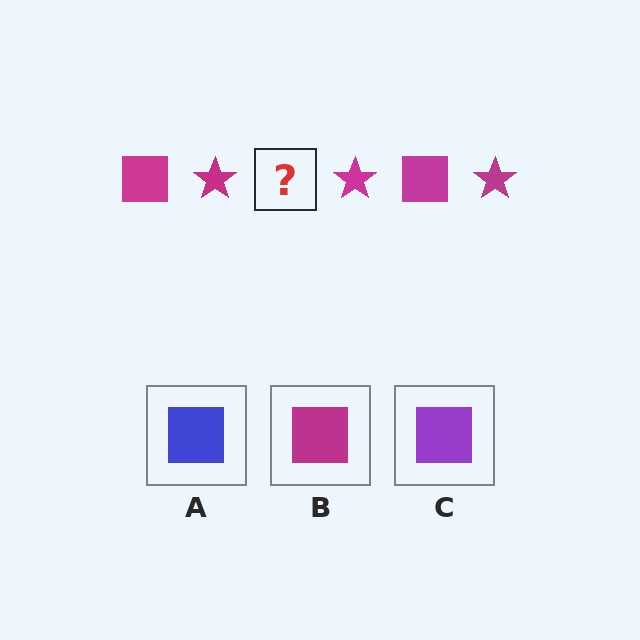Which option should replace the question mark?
Option B.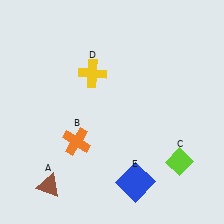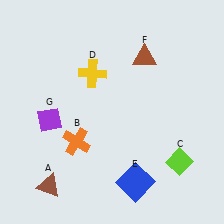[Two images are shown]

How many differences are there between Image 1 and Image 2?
There are 2 differences between the two images.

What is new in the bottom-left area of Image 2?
A purple diamond (G) was added in the bottom-left area of Image 2.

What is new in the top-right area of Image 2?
A brown triangle (F) was added in the top-right area of Image 2.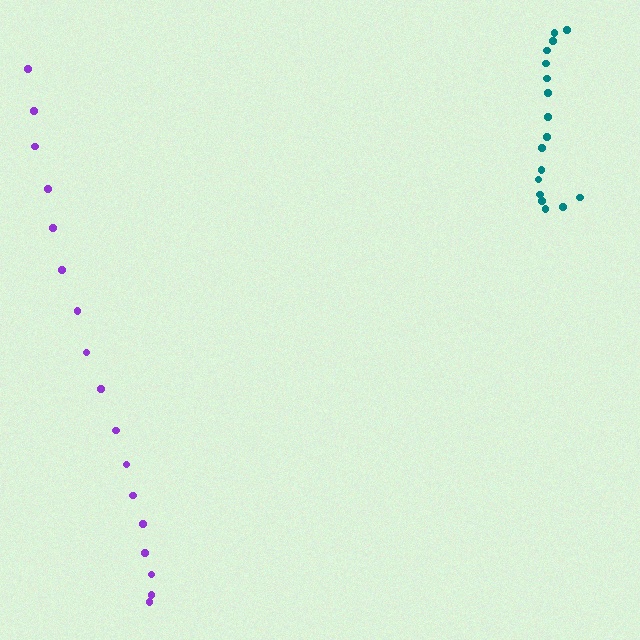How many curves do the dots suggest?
There are 2 distinct paths.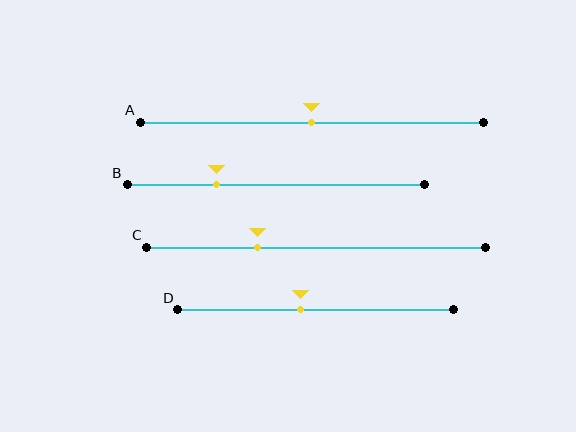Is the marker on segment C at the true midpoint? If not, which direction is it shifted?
No, the marker on segment C is shifted to the left by about 17% of the segment length.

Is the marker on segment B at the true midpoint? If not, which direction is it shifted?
No, the marker on segment B is shifted to the left by about 20% of the segment length.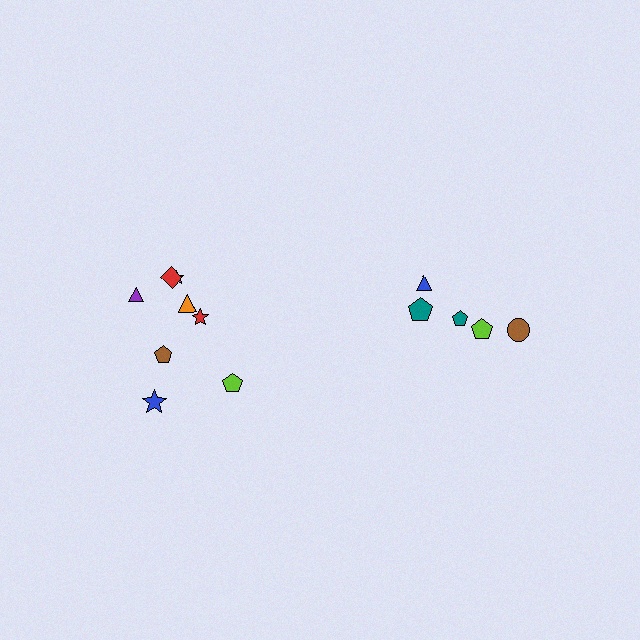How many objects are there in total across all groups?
There are 13 objects.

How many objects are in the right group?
There are 5 objects.